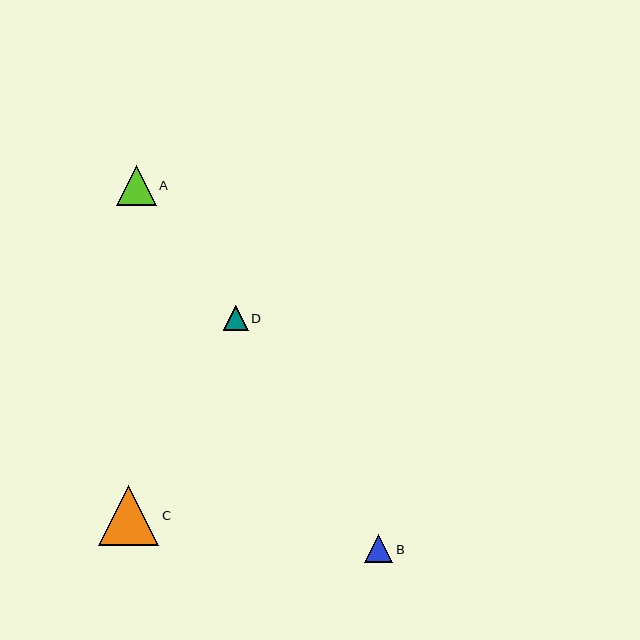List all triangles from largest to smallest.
From largest to smallest: C, A, B, D.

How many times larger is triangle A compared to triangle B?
Triangle A is approximately 1.4 times the size of triangle B.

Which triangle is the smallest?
Triangle D is the smallest with a size of approximately 25 pixels.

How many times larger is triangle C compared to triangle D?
Triangle C is approximately 2.4 times the size of triangle D.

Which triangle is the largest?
Triangle C is the largest with a size of approximately 60 pixels.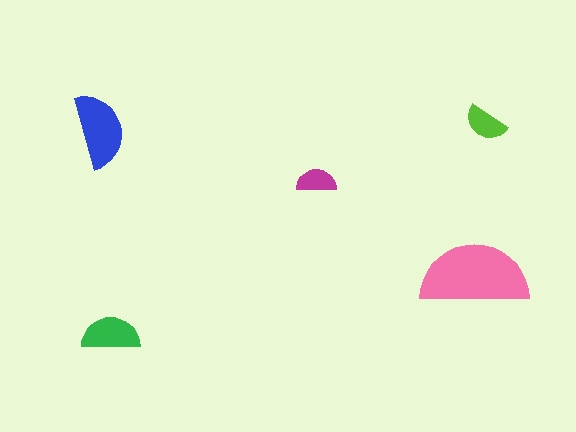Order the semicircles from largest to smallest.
the pink one, the blue one, the green one, the lime one, the magenta one.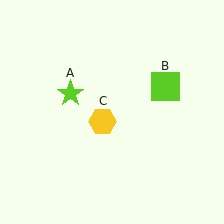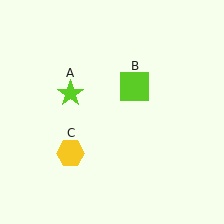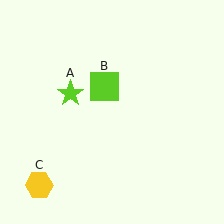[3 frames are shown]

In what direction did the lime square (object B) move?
The lime square (object B) moved left.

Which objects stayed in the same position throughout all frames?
Lime star (object A) remained stationary.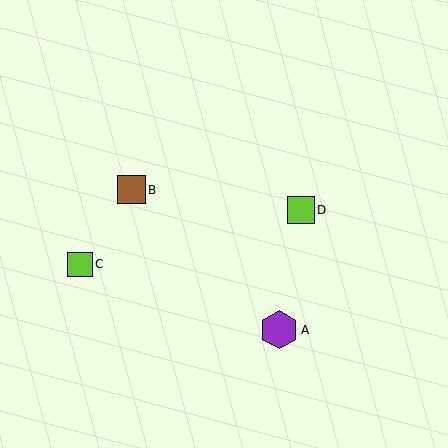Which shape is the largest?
The purple hexagon (labeled A) is the largest.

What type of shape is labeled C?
Shape C is a lime square.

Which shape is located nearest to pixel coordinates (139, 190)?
The brown square (labeled B) at (131, 190) is nearest to that location.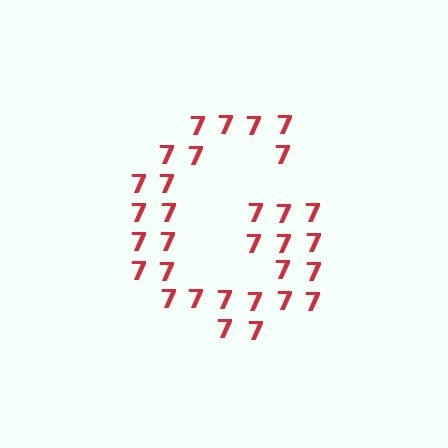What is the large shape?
The large shape is the letter G.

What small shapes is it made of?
It is made of small digit 7's.